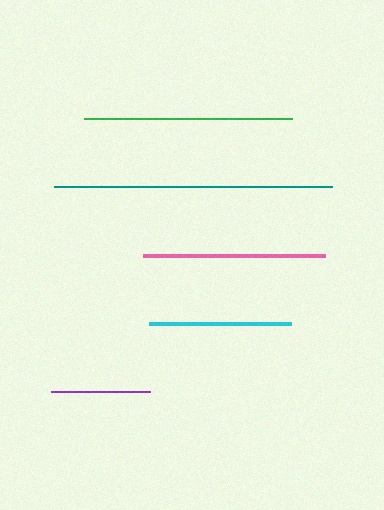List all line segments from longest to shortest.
From longest to shortest: teal, green, pink, cyan, purple.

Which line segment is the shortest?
The purple line is the shortest at approximately 99 pixels.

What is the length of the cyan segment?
The cyan segment is approximately 142 pixels long.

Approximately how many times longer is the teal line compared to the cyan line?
The teal line is approximately 2.0 times the length of the cyan line.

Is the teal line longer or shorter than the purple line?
The teal line is longer than the purple line.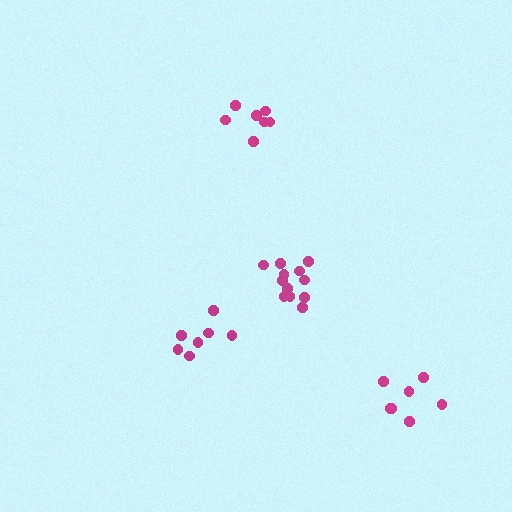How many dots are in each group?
Group 1: 12 dots, Group 2: 7 dots, Group 3: 7 dots, Group 4: 7 dots (33 total).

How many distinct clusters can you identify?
There are 4 distinct clusters.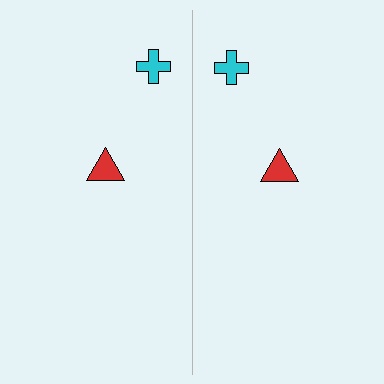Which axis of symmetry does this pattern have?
The pattern has a vertical axis of symmetry running through the center of the image.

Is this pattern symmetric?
Yes, this pattern has bilateral (reflection) symmetry.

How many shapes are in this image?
There are 4 shapes in this image.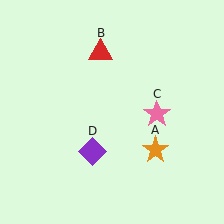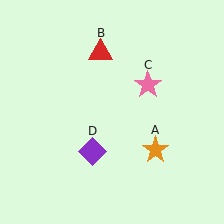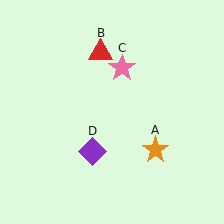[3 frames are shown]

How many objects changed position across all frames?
1 object changed position: pink star (object C).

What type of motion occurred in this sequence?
The pink star (object C) rotated counterclockwise around the center of the scene.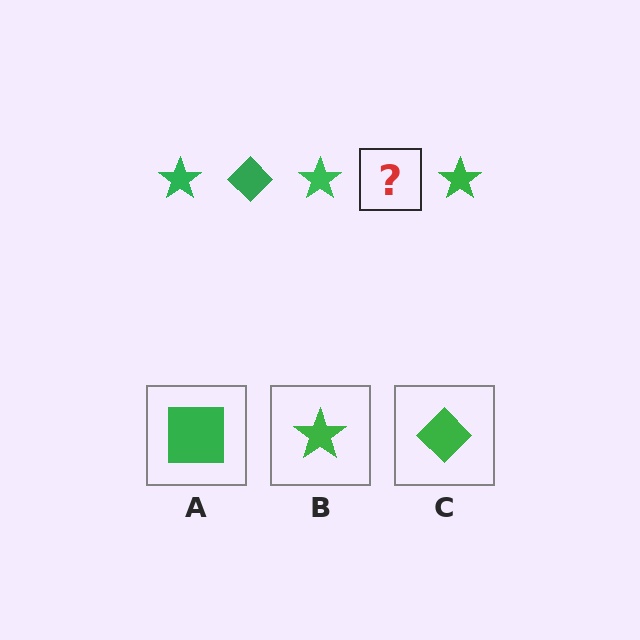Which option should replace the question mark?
Option C.